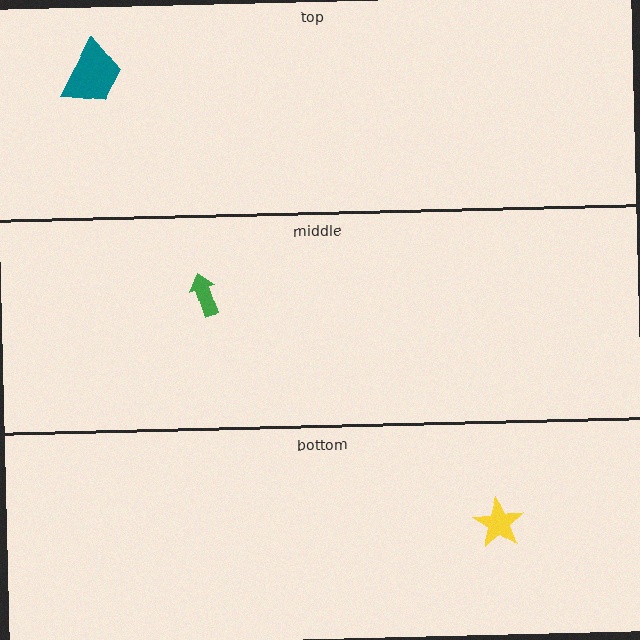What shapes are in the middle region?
The green arrow.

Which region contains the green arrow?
The middle region.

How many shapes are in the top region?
1.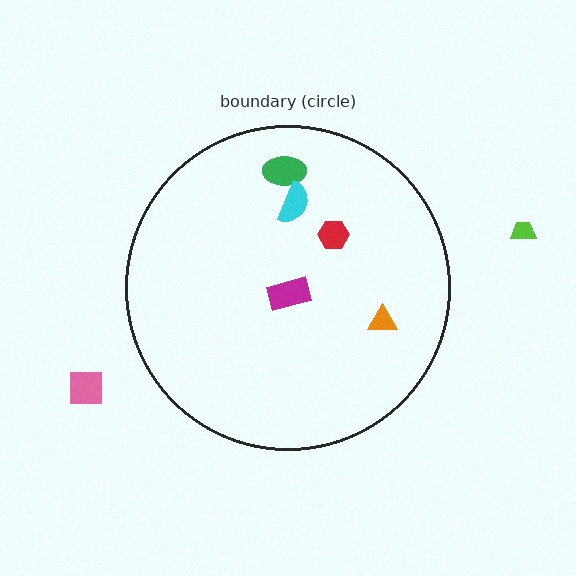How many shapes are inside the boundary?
5 inside, 2 outside.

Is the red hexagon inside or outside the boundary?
Inside.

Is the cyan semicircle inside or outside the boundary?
Inside.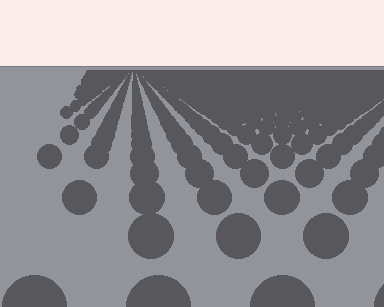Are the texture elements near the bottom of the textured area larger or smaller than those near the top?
Larger. Near the bottom, elements are closer to the viewer and appear at a bigger on-screen size.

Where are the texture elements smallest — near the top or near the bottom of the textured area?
Near the top.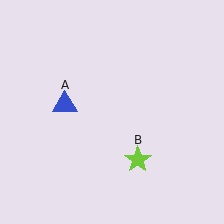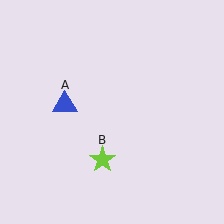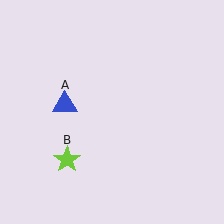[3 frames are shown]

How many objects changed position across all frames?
1 object changed position: lime star (object B).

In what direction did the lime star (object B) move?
The lime star (object B) moved left.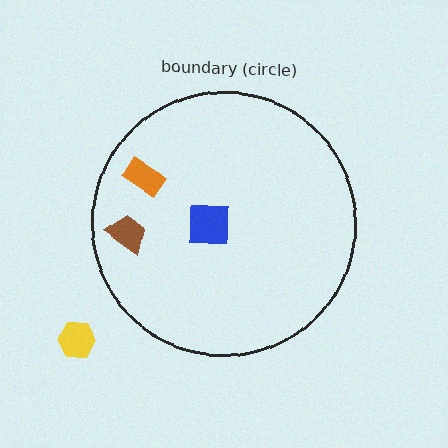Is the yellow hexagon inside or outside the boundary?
Outside.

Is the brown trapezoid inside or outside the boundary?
Inside.